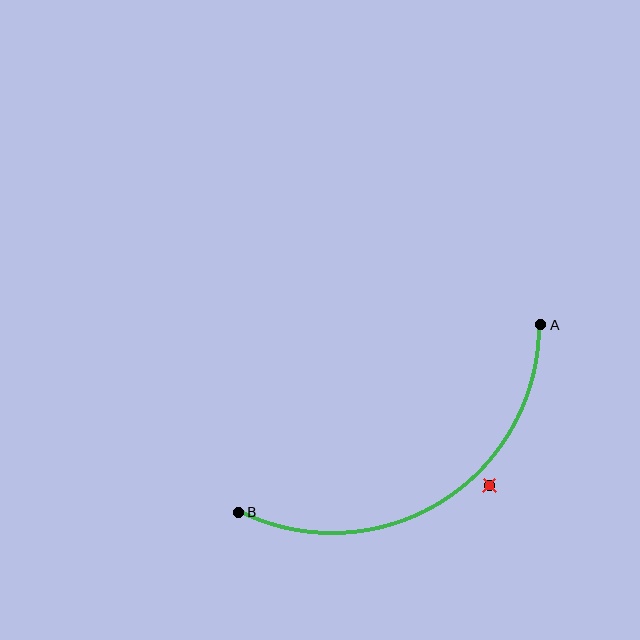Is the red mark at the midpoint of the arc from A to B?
No — the red mark does not lie on the arc at all. It sits slightly outside the curve.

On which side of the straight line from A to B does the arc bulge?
The arc bulges below the straight line connecting A and B.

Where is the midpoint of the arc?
The arc midpoint is the point on the curve farthest from the straight line joining A and B. It sits below that line.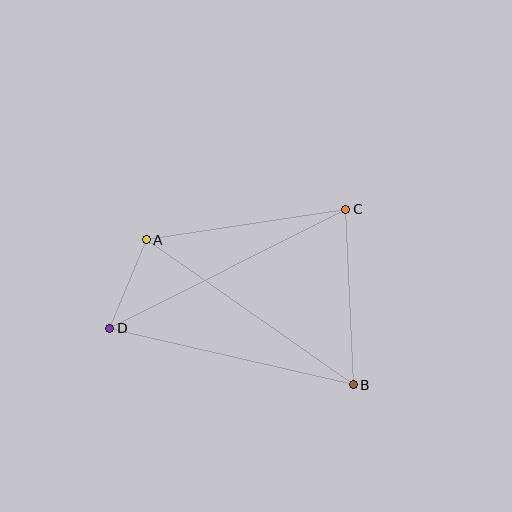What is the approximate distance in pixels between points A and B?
The distance between A and B is approximately 252 pixels.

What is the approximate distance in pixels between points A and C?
The distance between A and C is approximately 201 pixels.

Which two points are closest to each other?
Points A and D are closest to each other.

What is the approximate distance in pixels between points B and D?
The distance between B and D is approximately 250 pixels.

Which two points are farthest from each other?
Points C and D are farthest from each other.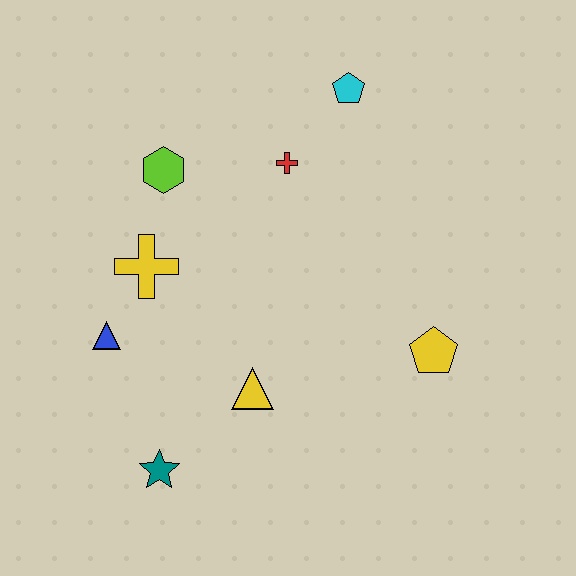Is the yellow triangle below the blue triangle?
Yes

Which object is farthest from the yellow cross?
The yellow pentagon is farthest from the yellow cross.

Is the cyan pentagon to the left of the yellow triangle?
No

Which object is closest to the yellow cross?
The blue triangle is closest to the yellow cross.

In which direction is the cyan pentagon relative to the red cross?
The cyan pentagon is above the red cross.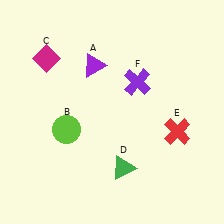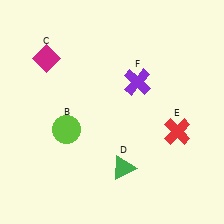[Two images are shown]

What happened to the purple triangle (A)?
The purple triangle (A) was removed in Image 2. It was in the top-left area of Image 1.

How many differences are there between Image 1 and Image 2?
There is 1 difference between the two images.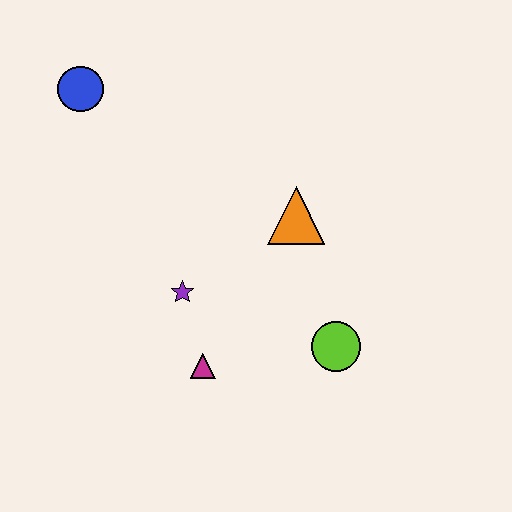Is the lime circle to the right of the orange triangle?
Yes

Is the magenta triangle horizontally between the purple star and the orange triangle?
Yes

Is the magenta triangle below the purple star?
Yes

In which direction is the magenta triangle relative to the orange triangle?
The magenta triangle is below the orange triangle.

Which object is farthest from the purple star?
The blue circle is farthest from the purple star.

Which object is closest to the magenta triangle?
The purple star is closest to the magenta triangle.